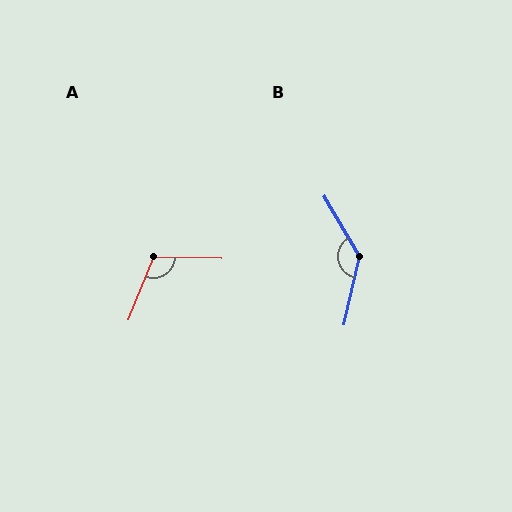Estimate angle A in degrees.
Approximately 111 degrees.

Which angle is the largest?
B, at approximately 137 degrees.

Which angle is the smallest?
A, at approximately 111 degrees.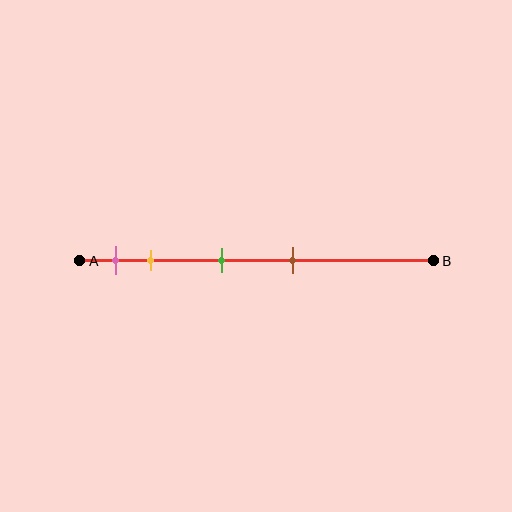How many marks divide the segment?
There are 4 marks dividing the segment.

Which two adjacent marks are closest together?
The pink and yellow marks are the closest adjacent pair.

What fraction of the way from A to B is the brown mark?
The brown mark is approximately 60% (0.6) of the way from A to B.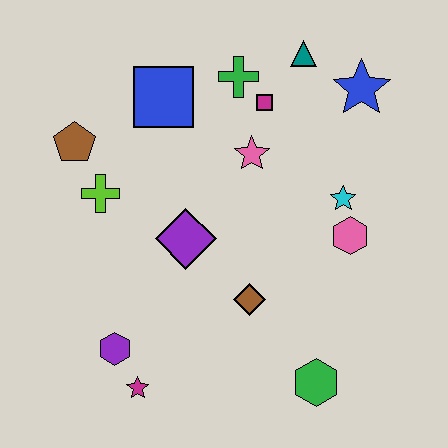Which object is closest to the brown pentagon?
The lime cross is closest to the brown pentagon.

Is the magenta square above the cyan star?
Yes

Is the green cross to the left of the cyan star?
Yes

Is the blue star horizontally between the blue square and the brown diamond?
No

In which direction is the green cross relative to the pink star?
The green cross is above the pink star.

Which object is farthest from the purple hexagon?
The blue star is farthest from the purple hexagon.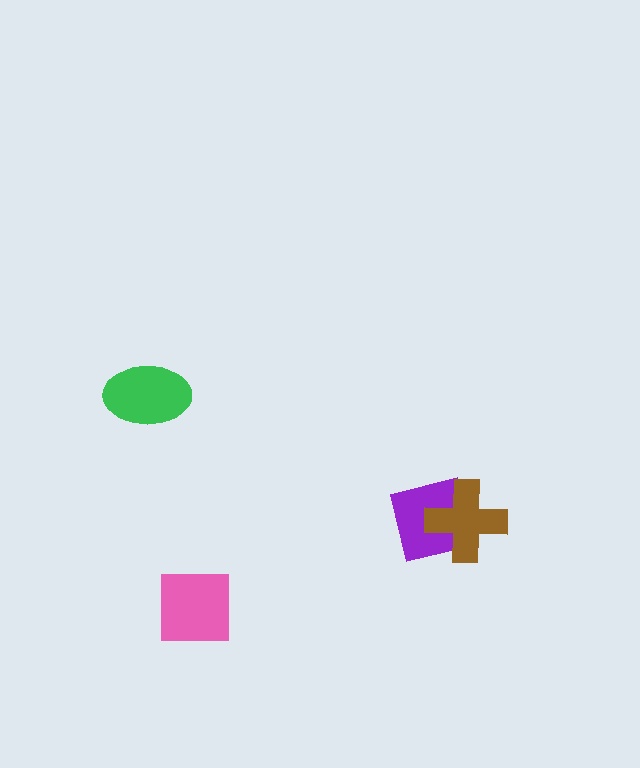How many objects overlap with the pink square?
0 objects overlap with the pink square.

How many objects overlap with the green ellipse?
0 objects overlap with the green ellipse.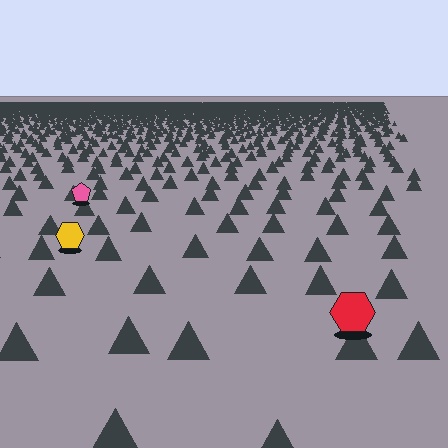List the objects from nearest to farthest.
From nearest to farthest: the red hexagon, the yellow hexagon, the pink pentagon.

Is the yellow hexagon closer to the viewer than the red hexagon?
No. The red hexagon is closer — you can tell from the texture gradient: the ground texture is coarser near it.